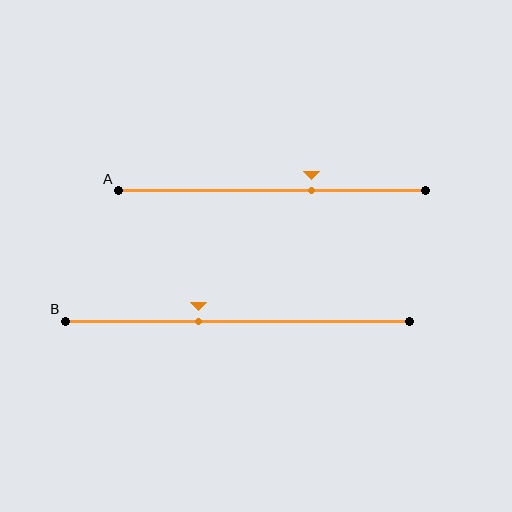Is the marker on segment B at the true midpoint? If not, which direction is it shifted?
No, the marker on segment B is shifted to the left by about 11% of the segment length.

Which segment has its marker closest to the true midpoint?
Segment B has its marker closest to the true midpoint.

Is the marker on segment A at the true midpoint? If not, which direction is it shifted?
No, the marker on segment A is shifted to the right by about 13% of the segment length.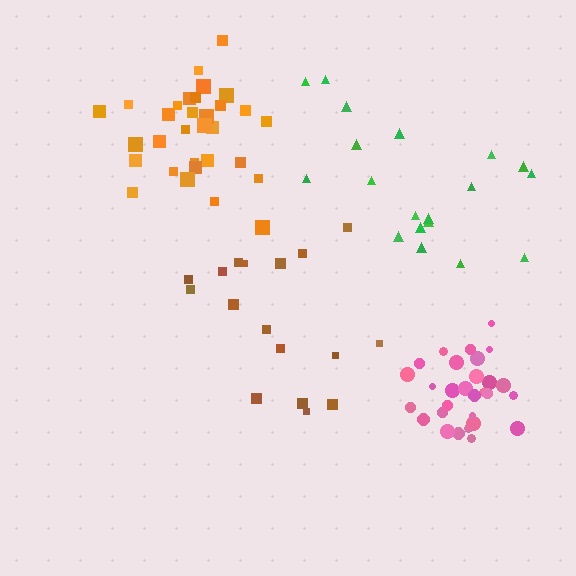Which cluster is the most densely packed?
Pink.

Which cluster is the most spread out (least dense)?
Brown.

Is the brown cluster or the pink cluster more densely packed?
Pink.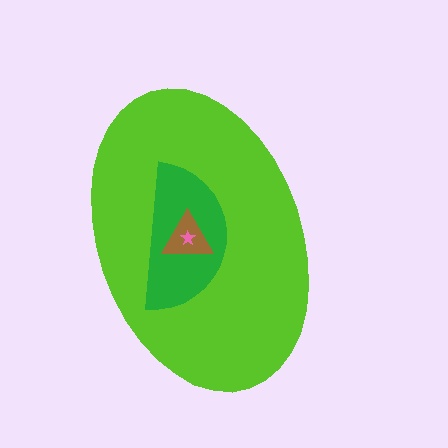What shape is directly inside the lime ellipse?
The green semicircle.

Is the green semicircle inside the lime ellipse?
Yes.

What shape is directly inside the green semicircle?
The brown triangle.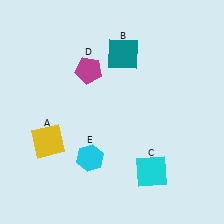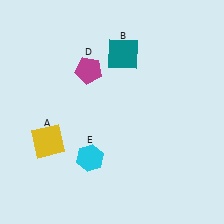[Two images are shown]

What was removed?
The cyan square (C) was removed in Image 2.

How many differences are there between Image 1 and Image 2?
There is 1 difference between the two images.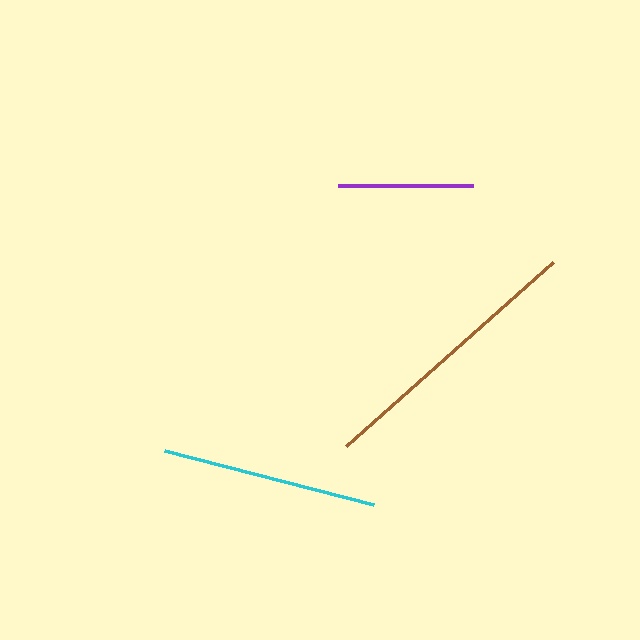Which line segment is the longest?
The brown line is the longest at approximately 277 pixels.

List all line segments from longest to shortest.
From longest to shortest: brown, cyan, purple.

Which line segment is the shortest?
The purple line is the shortest at approximately 135 pixels.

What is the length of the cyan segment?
The cyan segment is approximately 216 pixels long.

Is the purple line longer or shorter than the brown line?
The brown line is longer than the purple line.